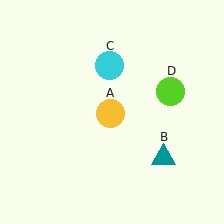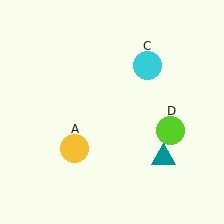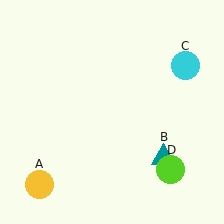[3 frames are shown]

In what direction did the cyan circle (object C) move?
The cyan circle (object C) moved right.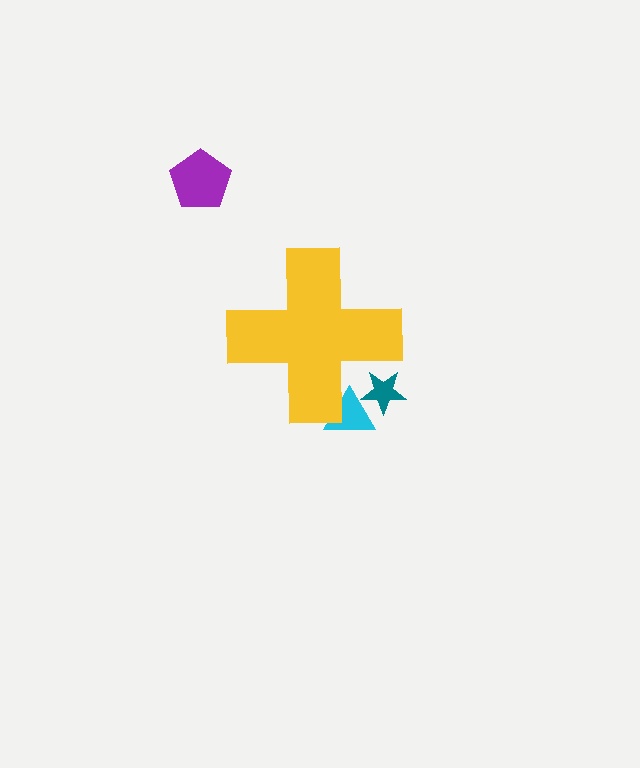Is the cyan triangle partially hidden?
Yes, the cyan triangle is partially hidden behind the yellow cross.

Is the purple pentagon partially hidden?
No, the purple pentagon is fully visible.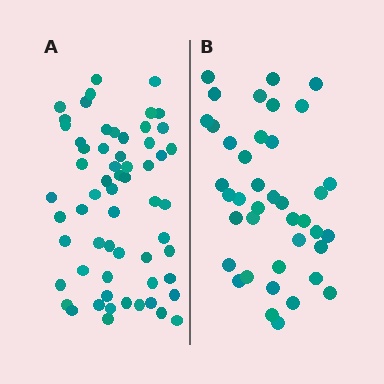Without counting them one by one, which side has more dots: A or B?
Region A (the left region) has more dots.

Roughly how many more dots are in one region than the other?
Region A has approximately 20 more dots than region B.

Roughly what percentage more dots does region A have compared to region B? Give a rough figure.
About 50% more.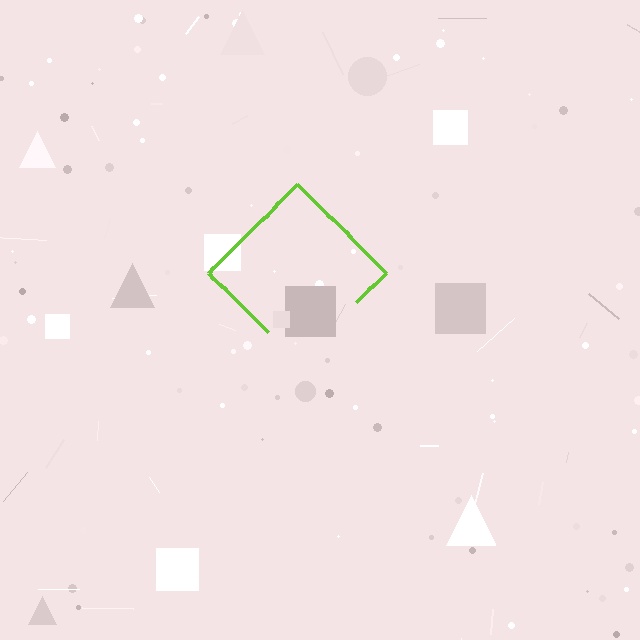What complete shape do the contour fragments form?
The contour fragments form a diamond.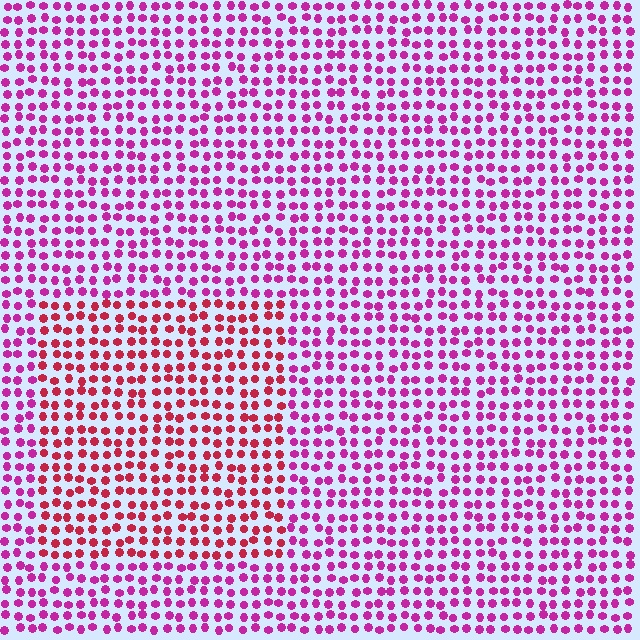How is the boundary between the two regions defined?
The boundary is defined purely by a slight shift in hue (about 35 degrees). Spacing, size, and orientation are identical on both sides.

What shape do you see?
I see a rectangle.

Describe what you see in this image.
The image is filled with small magenta elements in a uniform arrangement. A rectangle-shaped region is visible where the elements are tinted to a slightly different hue, forming a subtle color boundary.